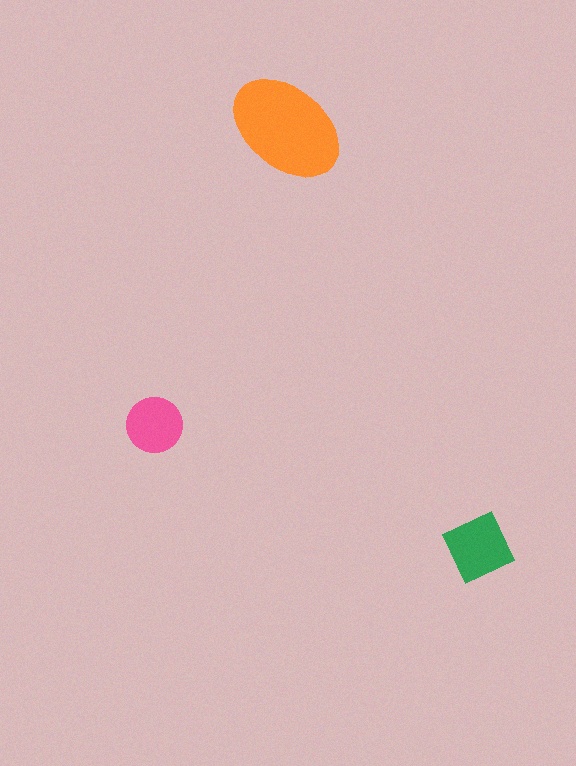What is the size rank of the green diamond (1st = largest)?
2nd.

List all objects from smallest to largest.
The pink circle, the green diamond, the orange ellipse.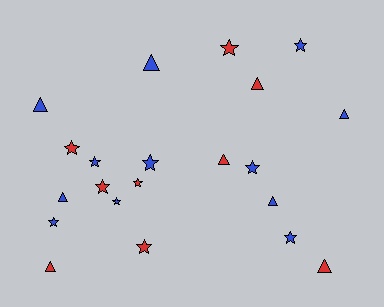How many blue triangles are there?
There are 5 blue triangles.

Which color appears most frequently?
Blue, with 12 objects.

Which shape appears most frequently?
Star, with 12 objects.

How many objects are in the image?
There are 21 objects.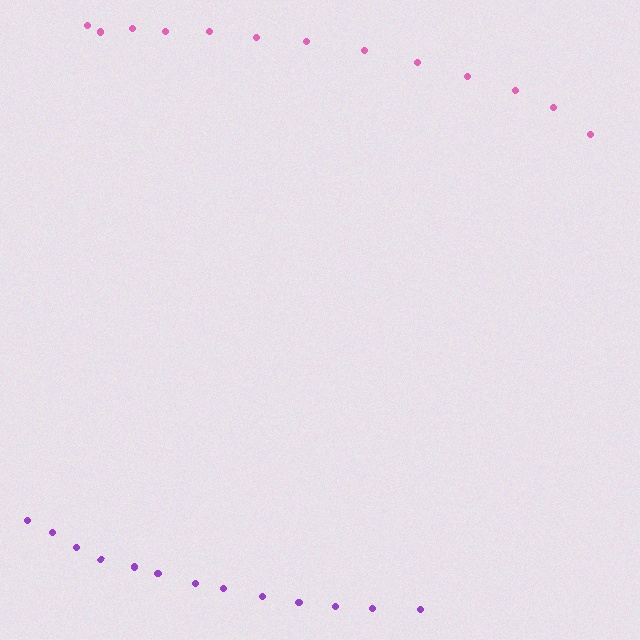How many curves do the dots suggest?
There are 2 distinct paths.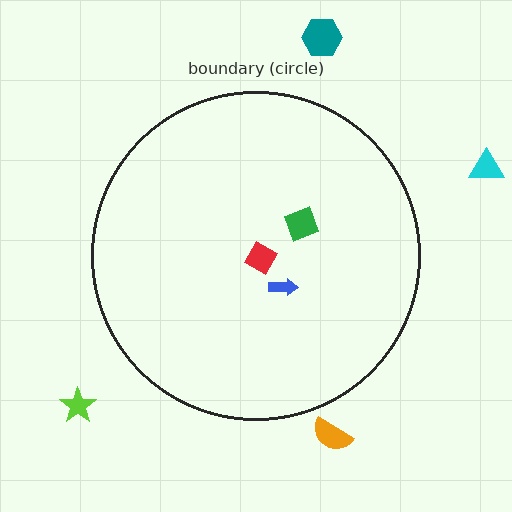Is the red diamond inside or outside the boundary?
Inside.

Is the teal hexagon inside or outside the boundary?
Outside.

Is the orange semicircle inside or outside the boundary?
Outside.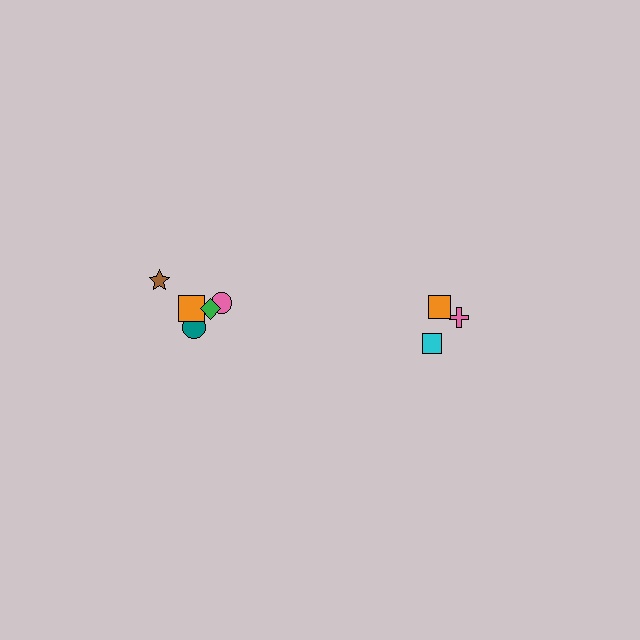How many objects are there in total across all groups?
There are 9 objects.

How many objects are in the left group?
There are 6 objects.